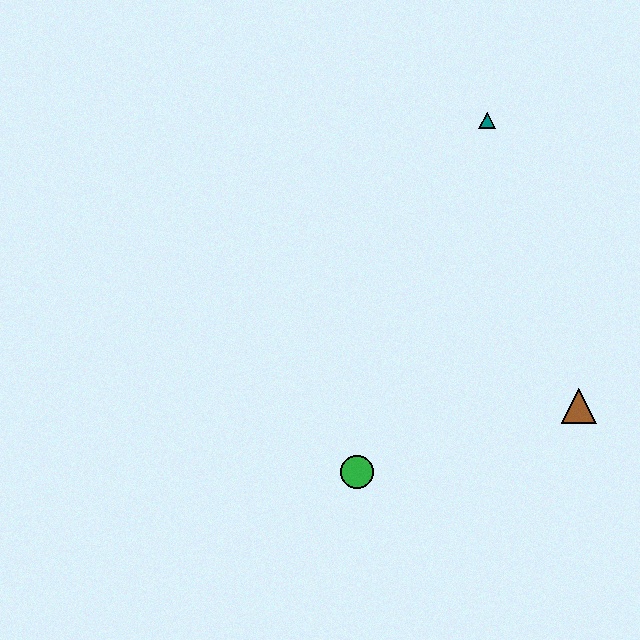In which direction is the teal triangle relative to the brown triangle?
The teal triangle is above the brown triangle.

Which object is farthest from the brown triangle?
The teal triangle is farthest from the brown triangle.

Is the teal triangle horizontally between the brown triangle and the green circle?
Yes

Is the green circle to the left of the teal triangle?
Yes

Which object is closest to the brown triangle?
The green circle is closest to the brown triangle.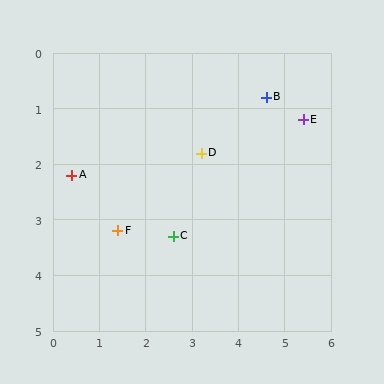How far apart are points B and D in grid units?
Points B and D are about 1.7 grid units apart.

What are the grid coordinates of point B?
Point B is at approximately (4.6, 0.8).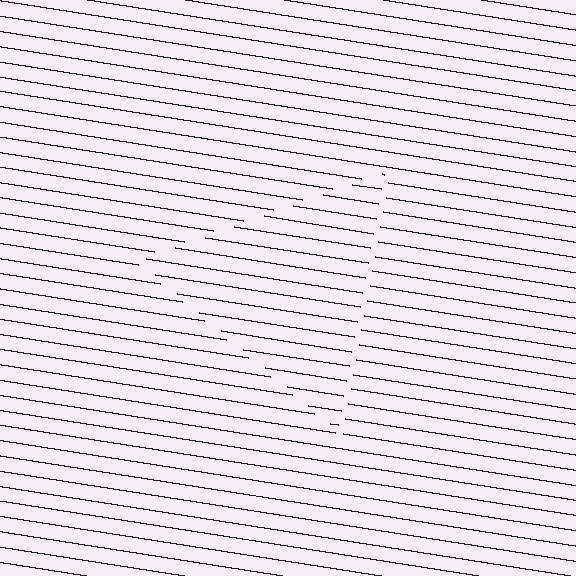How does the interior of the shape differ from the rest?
The interior of the shape contains the same grating, shifted by half a period — the contour is defined by the phase discontinuity where line-ends from the inner and outer gratings abut.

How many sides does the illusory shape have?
3 sides — the line-ends trace a triangle.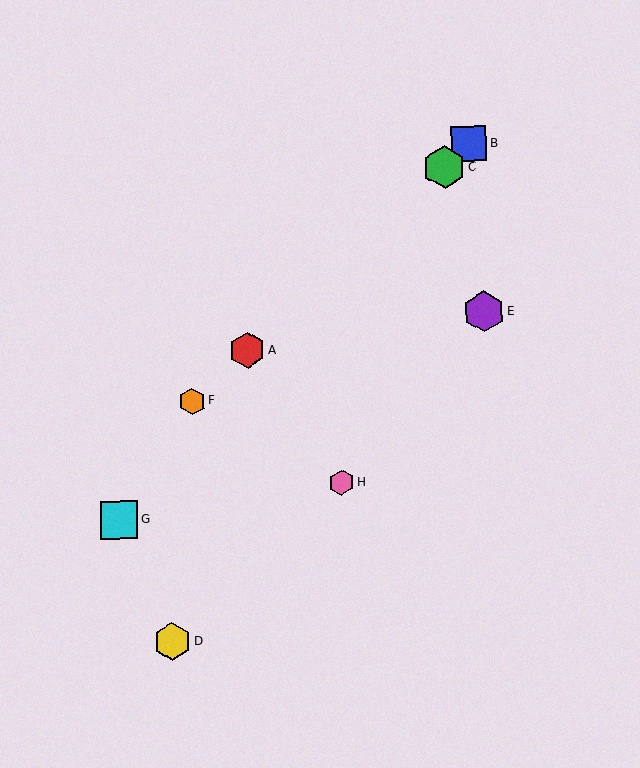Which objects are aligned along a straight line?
Objects A, B, C, F are aligned along a straight line.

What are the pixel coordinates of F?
Object F is at (192, 401).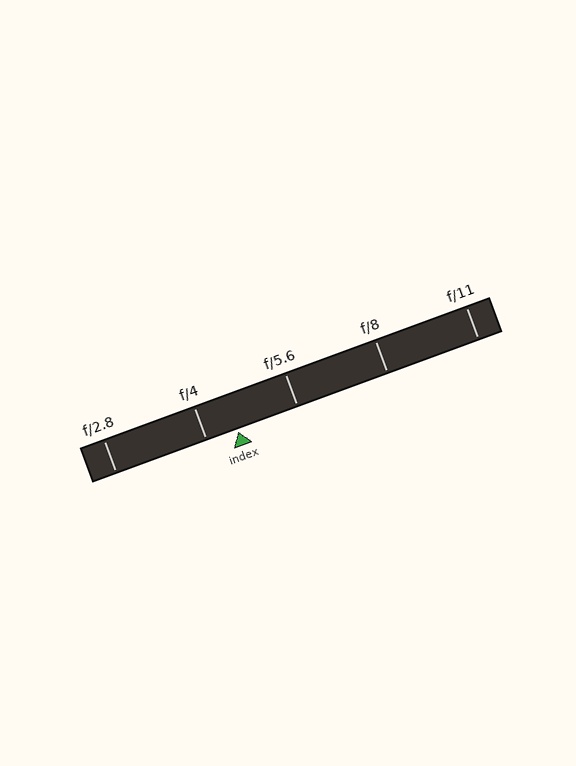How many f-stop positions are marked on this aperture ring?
There are 5 f-stop positions marked.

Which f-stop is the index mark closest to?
The index mark is closest to f/4.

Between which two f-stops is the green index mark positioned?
The index mark is between f/4 and f/5.6.